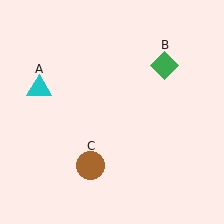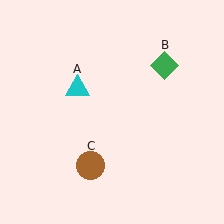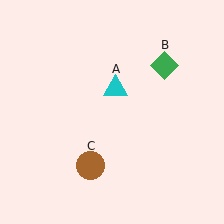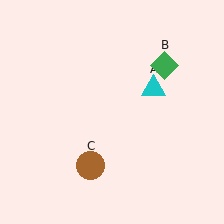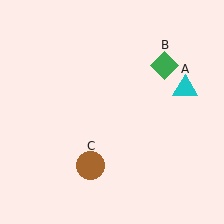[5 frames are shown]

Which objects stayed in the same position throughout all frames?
Green diamond (object B) and brown circle (object C) remained stationary.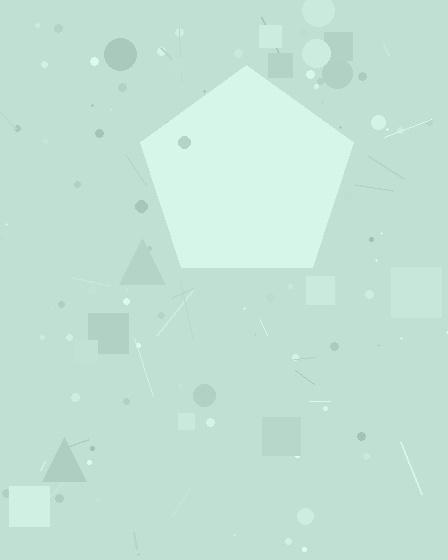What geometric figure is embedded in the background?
A pentagon is embedded in the background.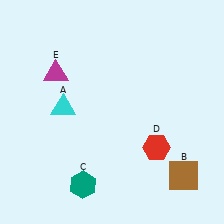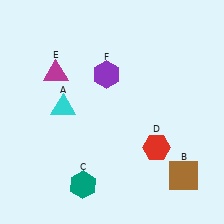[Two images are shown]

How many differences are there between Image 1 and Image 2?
There is 1 difference between the two images.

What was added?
A purple hexagon (F) was added in Image 2.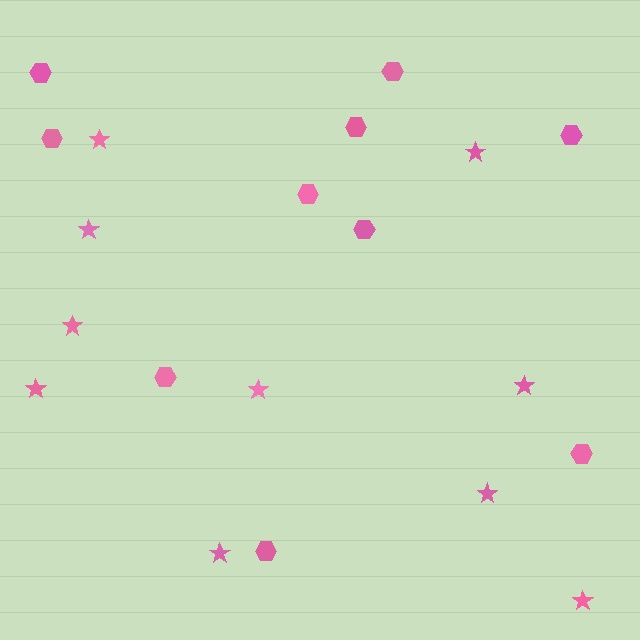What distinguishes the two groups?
There are 2 groups: one group of stars (10) and one group of hexagons (10).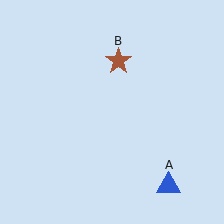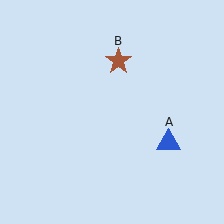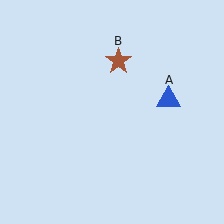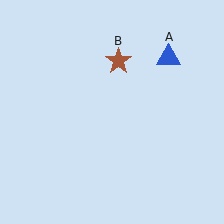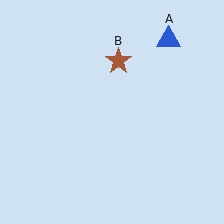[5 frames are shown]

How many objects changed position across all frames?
1 object changed position: blue triangle (object A).